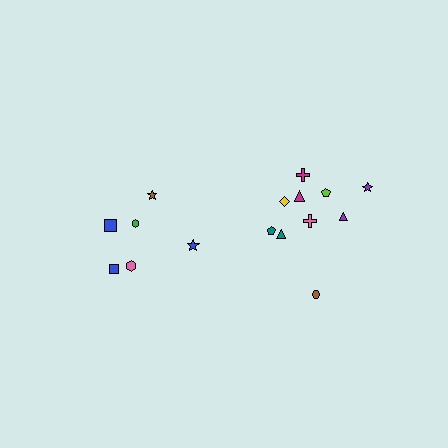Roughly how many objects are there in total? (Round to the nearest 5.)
Roughly 15 objects in total.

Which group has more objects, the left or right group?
The right group.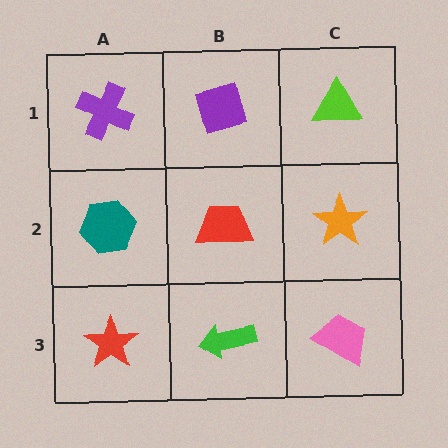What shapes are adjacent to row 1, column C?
An orange star (row 2, column C), a purple square (row 1, column B).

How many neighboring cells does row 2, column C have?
3.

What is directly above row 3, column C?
An orange star.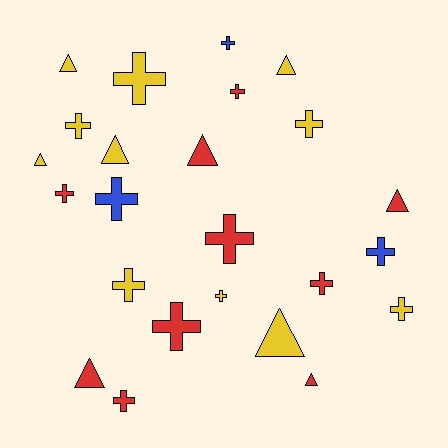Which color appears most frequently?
Yellow, with 11 objects.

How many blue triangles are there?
There are no blue triangles.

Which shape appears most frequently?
Cross, with 15 objects.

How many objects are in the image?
There are 24 objects.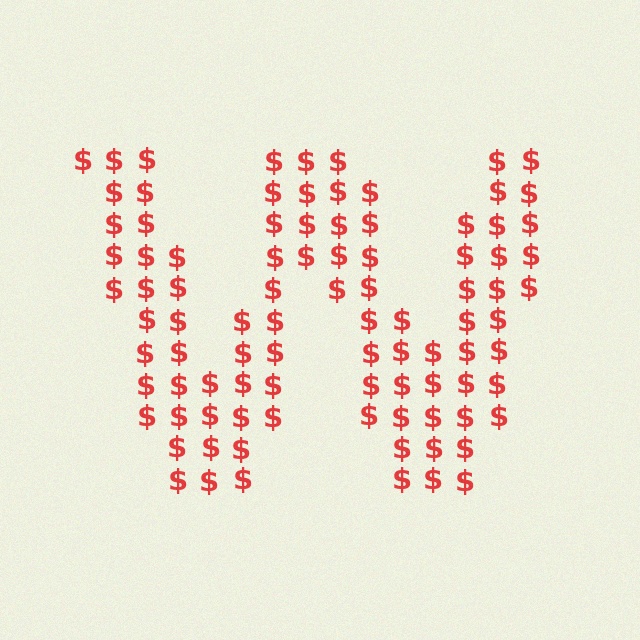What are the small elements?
The small elements are dollar signs.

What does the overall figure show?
The overall figure shows the letter W.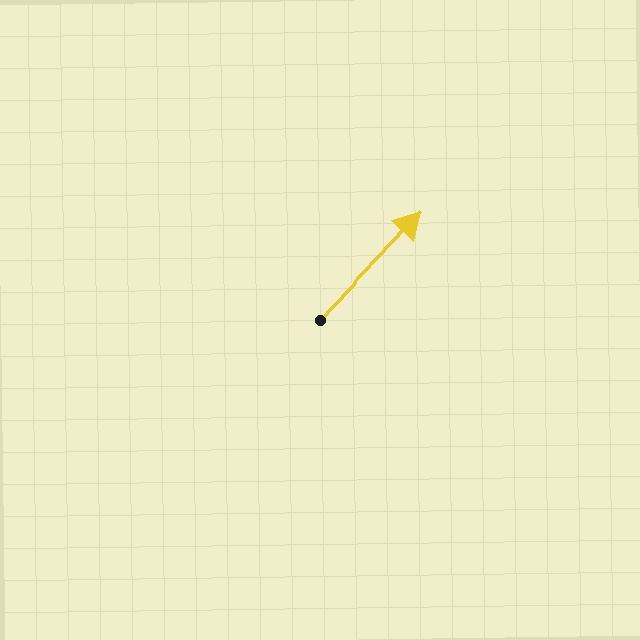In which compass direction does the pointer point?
Northeast.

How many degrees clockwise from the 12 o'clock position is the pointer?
Approximately 44 degrees.